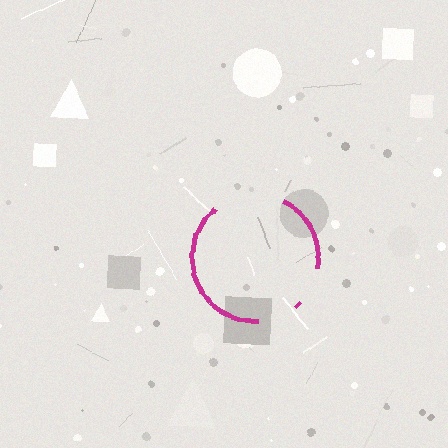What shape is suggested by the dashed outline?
The dashed outline suggests a circle.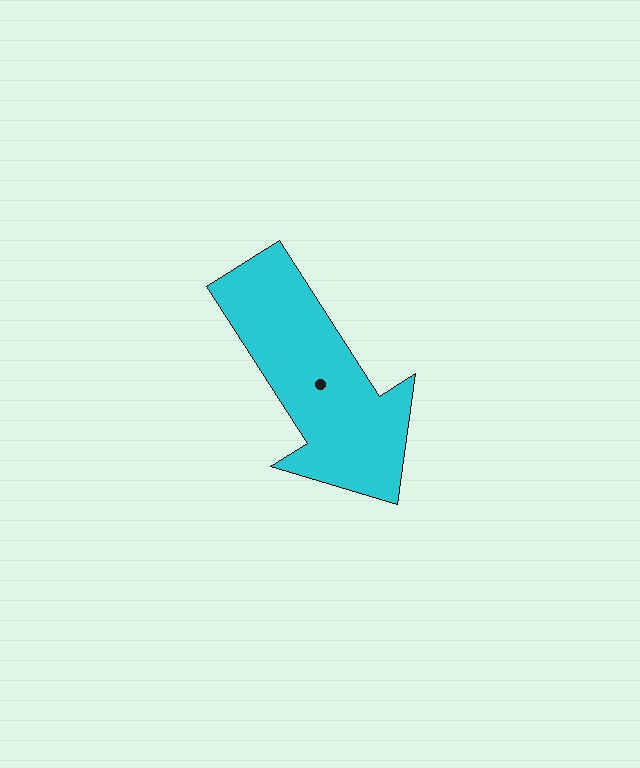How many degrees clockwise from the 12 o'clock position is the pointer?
Approximately 147 degrees.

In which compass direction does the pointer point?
Southeast.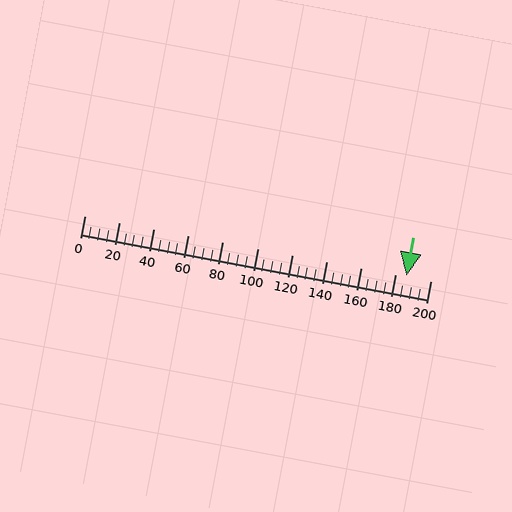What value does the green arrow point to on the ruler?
The green arrow points to approximately 186.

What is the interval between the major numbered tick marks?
The major tick marks are spaced 20 units apart.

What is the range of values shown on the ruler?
The ruler shows values from 0 to 200.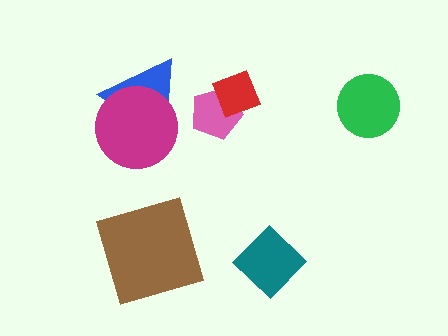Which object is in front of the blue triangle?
The magenta circle is in front of the blue triangle.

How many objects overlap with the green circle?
0 objects overlap with the green circle.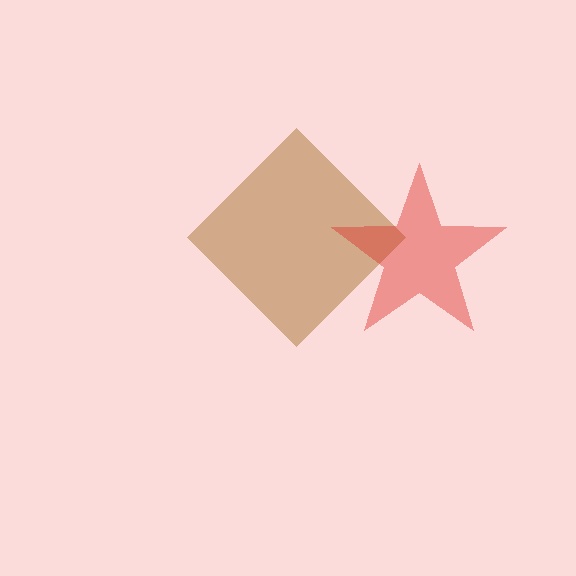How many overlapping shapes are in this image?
There are 2 overlapping shapes in the image.